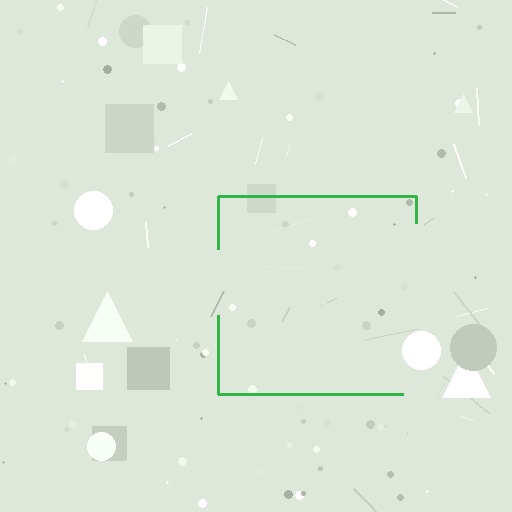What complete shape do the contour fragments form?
The contour fragments form a square.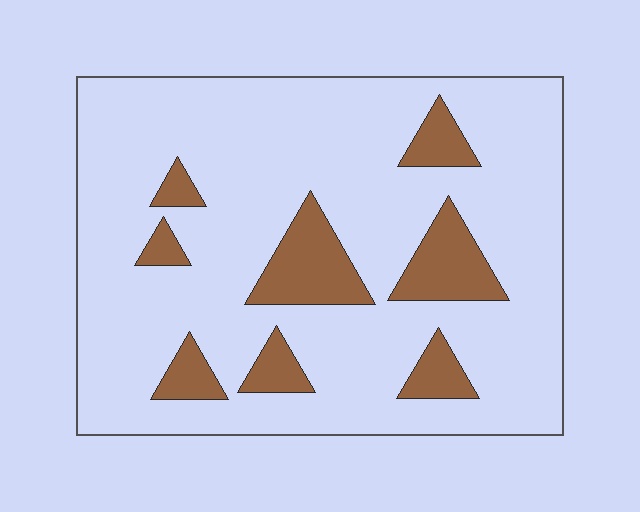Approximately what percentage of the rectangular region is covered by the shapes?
Approximately 15%.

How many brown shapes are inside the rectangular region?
8.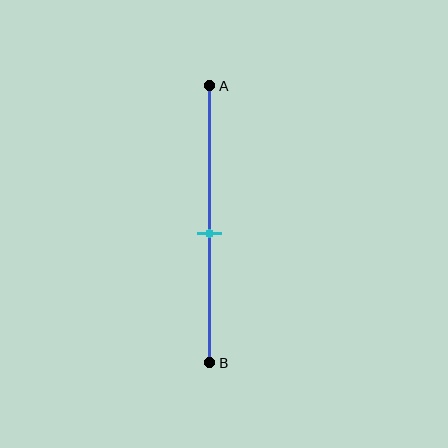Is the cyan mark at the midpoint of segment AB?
No, the mark is at about 55% from A, not at the 50% midpoint.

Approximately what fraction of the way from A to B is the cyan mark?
The cyan mark is approximately 55% of the way from A to B.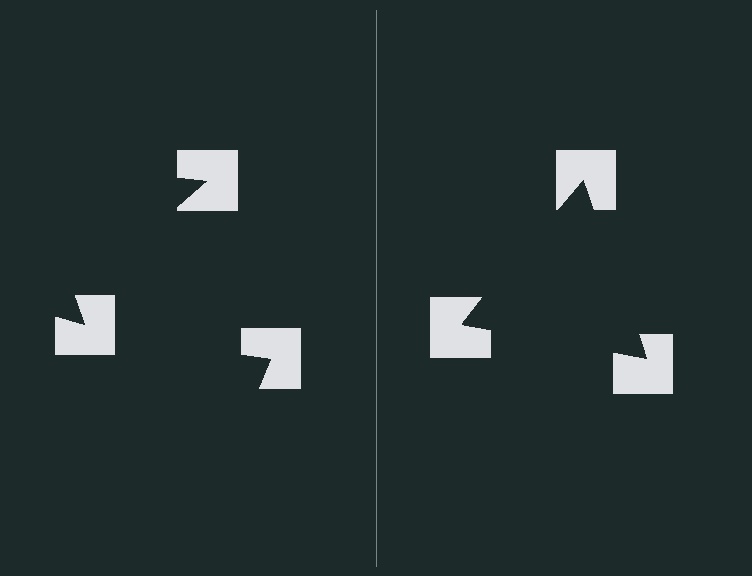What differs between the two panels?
The notched squares are positioned identically on both sides; only the wedge orientations differ. On the right they align to a triangle; on the left they are misaligned.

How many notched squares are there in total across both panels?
6 — 3 on each side.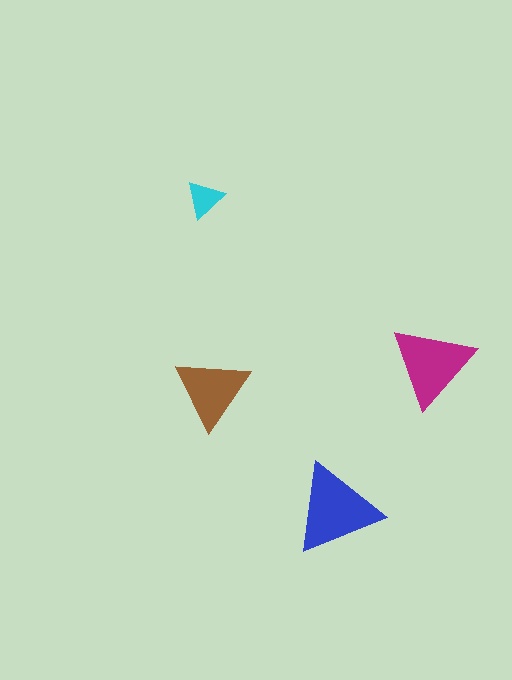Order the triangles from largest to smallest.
the blue one, the magenta one, the brown one, the cyan one.